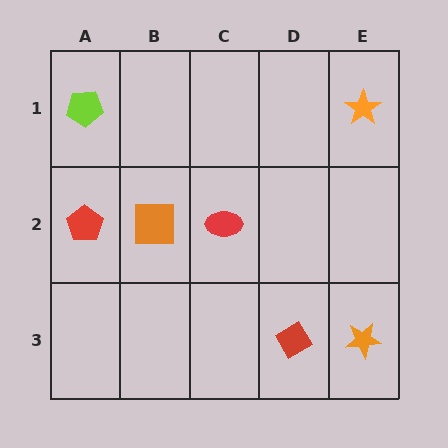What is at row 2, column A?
A red pentagon.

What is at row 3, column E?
An orange star.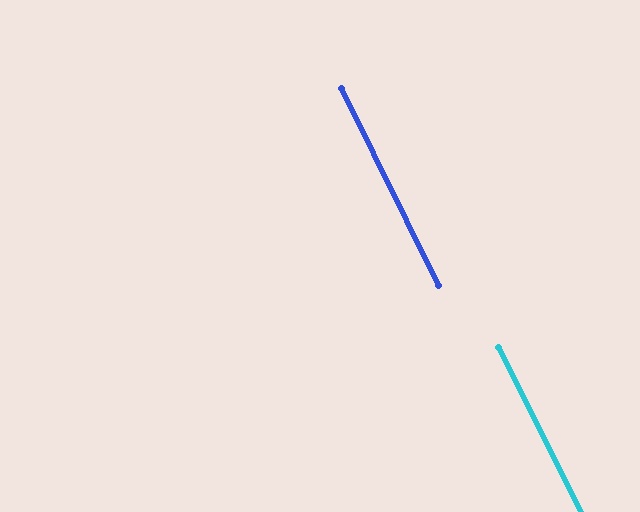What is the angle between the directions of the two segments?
Approximately 1 degree.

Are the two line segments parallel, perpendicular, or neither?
Parallel — their directions differ by only 0.6°.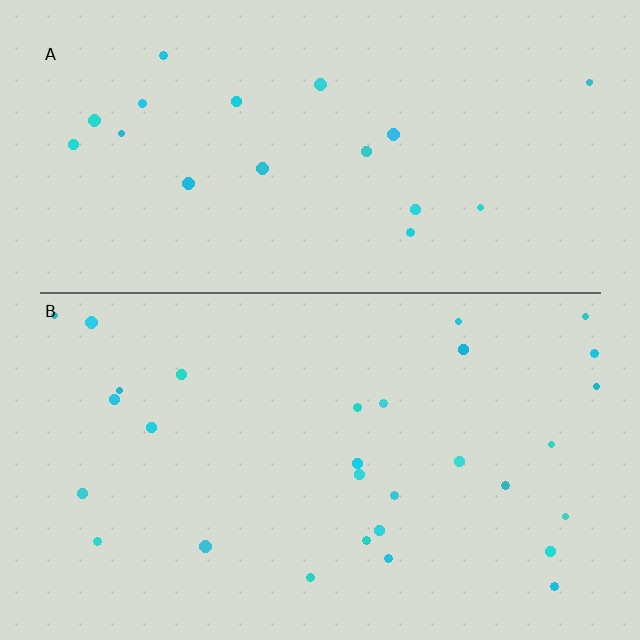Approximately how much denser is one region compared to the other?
Approximately 1.6× — region B over region A.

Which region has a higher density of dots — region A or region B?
B (the bottom).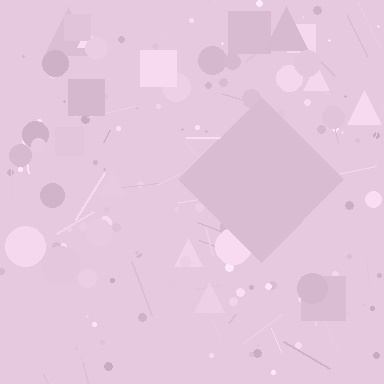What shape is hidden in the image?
A diamond is hidden in the image.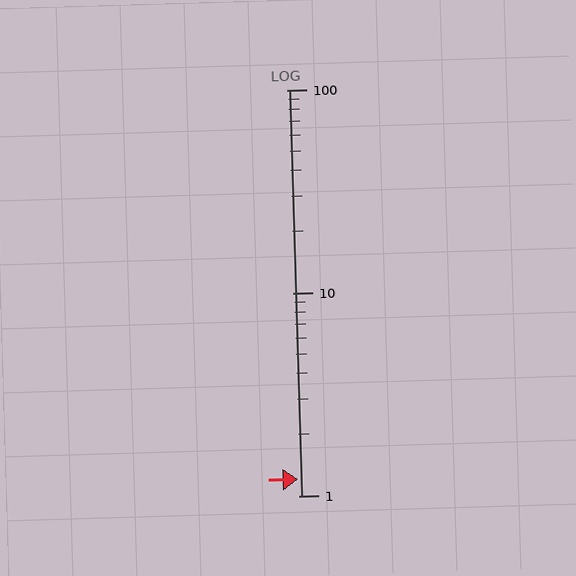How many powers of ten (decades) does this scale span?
The scale spans 2 decades, from 1 to 100.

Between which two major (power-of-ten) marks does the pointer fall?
The pointer is between 1 and 10.